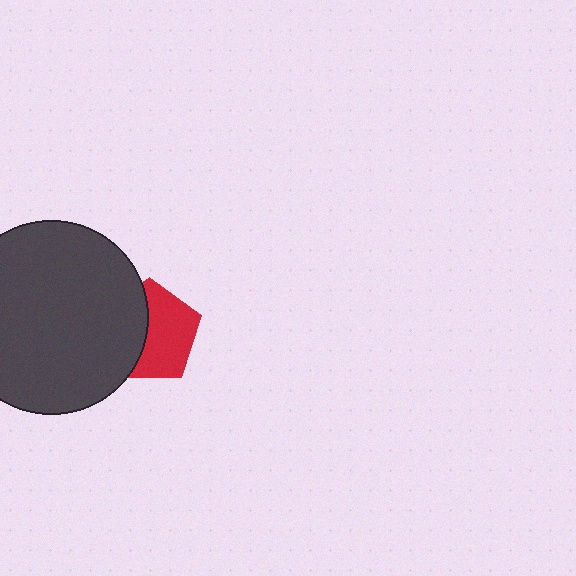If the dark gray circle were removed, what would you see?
You would see the complete red pentagon.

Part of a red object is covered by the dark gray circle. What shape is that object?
It is a pentagon.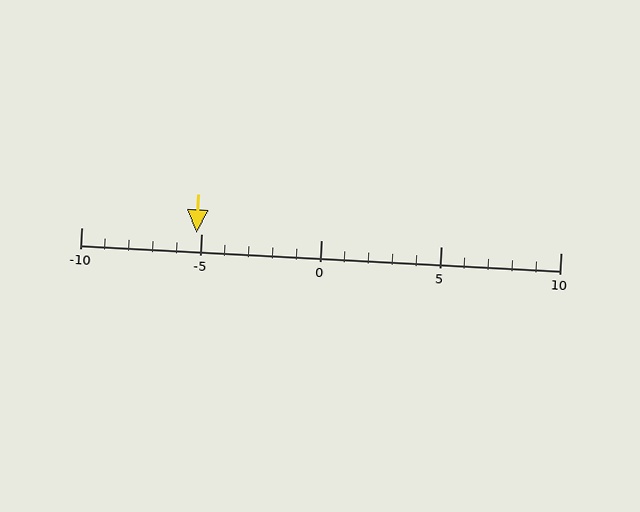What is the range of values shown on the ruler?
The ruler shows values from -10 to 10.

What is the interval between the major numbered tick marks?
The major tick marks are spaced 5 units apart.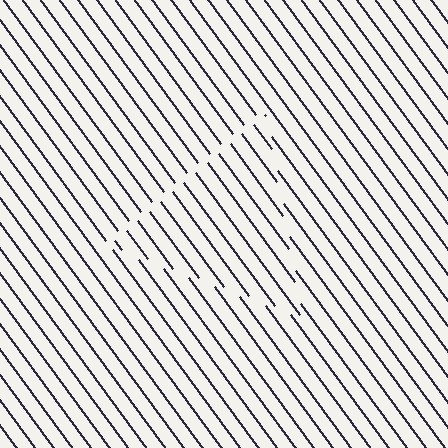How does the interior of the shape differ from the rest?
The interior of the shape contains the same grating, shifted by half a period — the contour is defined by the phase discontinuity where line-ends from the inner and outer gratings abut.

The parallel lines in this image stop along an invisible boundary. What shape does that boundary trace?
An illusory triangle. The interior of the shape contains the same grating, shifted by half a period — the contour is defined by the phase discontinuity where line-ends from the inner and outer gratings abut.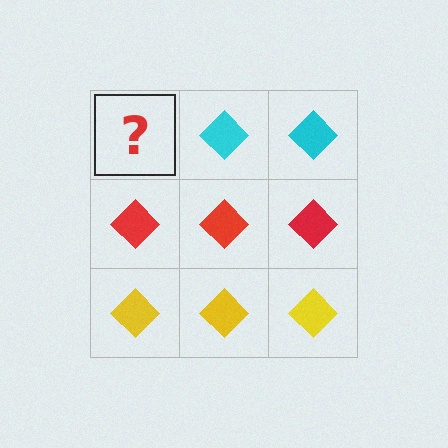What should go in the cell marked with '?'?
The missing cell should contain a cyan diamond.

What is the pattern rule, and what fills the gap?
The rule is that each row has a consistent color. The gap should be filled with a cyan diamond.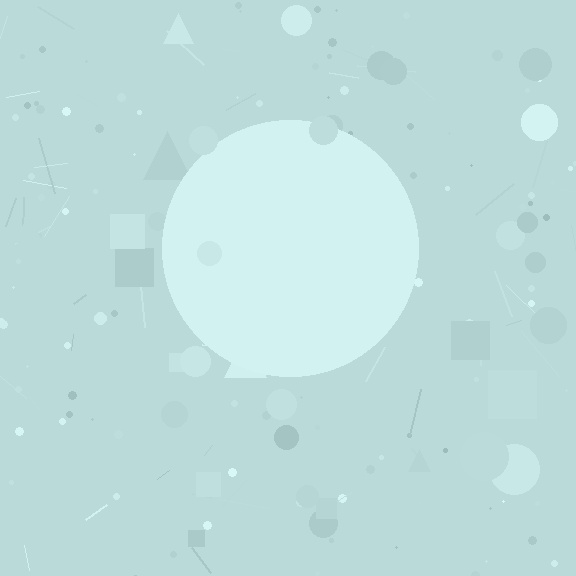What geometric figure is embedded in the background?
A circle is embedded in the background.